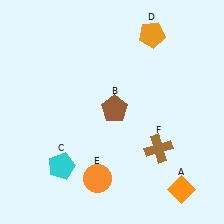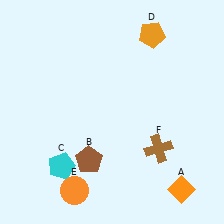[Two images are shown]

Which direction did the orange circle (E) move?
The orange circle (E) moved left.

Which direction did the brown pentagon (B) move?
The brown pentagon (B) moved down.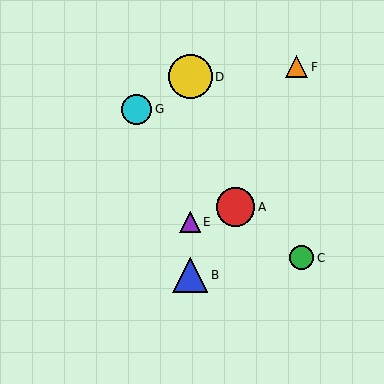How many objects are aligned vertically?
3 objects (B, D, E) are aligned vertically.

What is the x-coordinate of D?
Object D is at x≈190.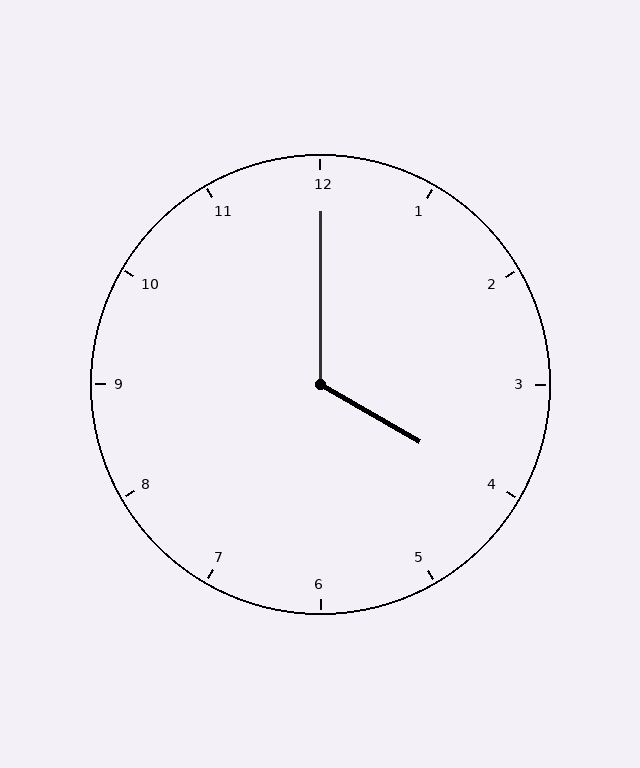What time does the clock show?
4:00.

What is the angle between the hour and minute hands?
Approximately 120 degrees.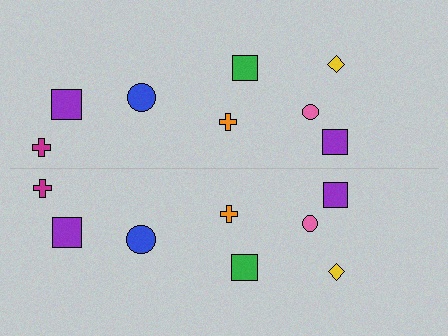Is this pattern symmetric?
Yes, this pattern has bilateral (reflection) symmetry.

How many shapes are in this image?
There are 16 shapes in this image.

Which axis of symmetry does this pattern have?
The pattern has a horizontal axis of symmetry running through the center of the image.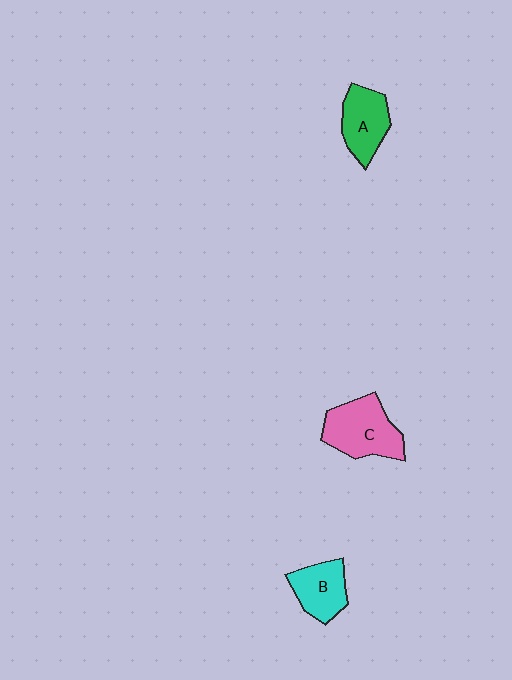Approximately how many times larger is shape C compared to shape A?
Approximately 1.3 times.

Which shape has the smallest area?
Shape B (cyan).